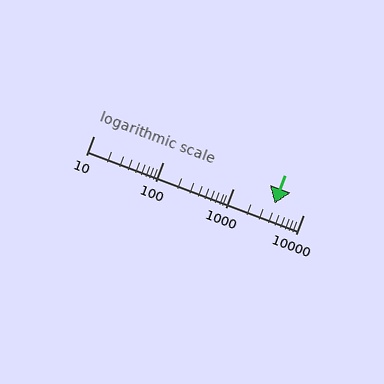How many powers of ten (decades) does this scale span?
The scale spans 3 decades, from 10 to 10000.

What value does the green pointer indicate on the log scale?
The pointer indicates approximately 3900.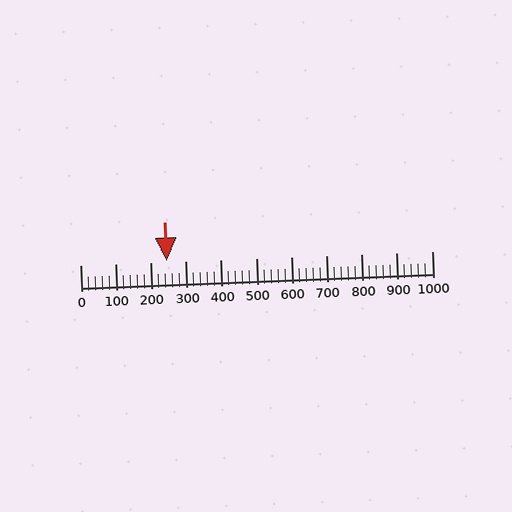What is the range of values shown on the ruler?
The ruler shows values from 0 to 1000.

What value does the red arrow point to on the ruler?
The red arrow points to approximately 245.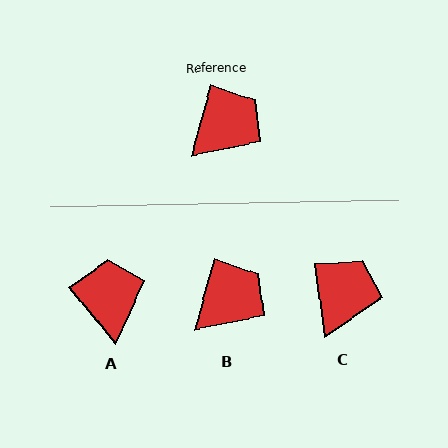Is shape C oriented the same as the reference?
No, it is off by about 23 degrees.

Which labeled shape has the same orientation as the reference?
B.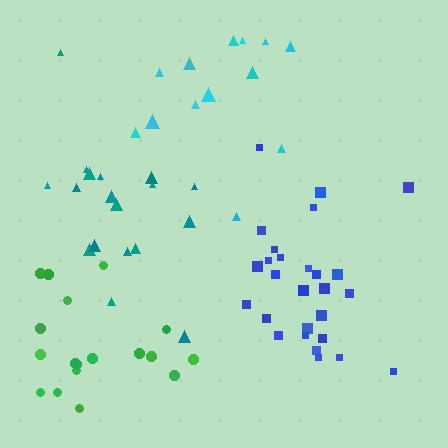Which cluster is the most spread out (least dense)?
Cyan.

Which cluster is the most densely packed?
Blue.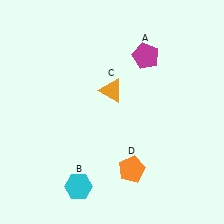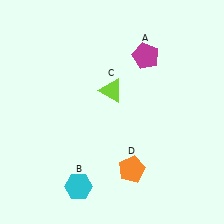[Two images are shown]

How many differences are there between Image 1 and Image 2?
There is 1 difference between the two images.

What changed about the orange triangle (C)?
In Image 1, C is orange. In Image 2, it changed to lime.